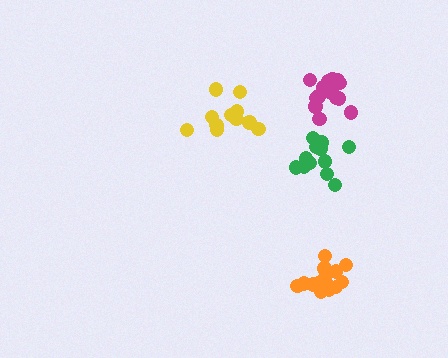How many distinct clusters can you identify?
There are 4 distinct clusters.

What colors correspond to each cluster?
The clusters are colored: green, yellow, magenta, orange.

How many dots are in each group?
Group 1: 13 dots, Group 2: 11 dots, Group 3: 14 dots, Group 4: 15 dots (53 total).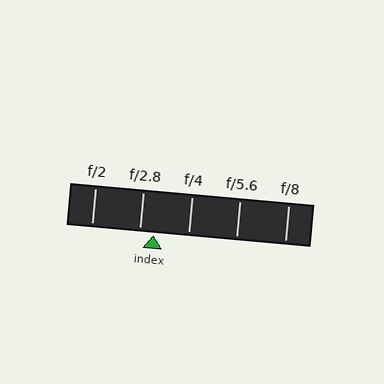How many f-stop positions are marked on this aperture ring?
There are 5 f-stop positions marked.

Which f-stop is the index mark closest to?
The index mark is closest to f/2.8.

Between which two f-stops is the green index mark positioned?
The index mark is between f/2.8 and f/4.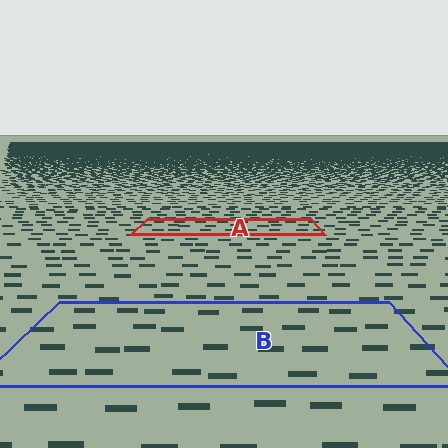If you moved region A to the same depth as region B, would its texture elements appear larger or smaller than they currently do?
They would appear larger. At a closer depth, the same texture elements are projected at a bigger on-screen size.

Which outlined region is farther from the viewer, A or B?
Region A is farther from the viewer — the texture elements inside it appear smaller and more densely packed.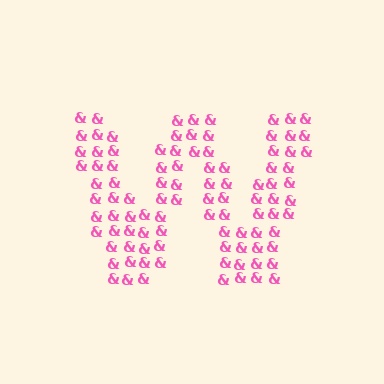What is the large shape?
The large shape is the letter W.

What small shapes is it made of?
It is made of small ampersands.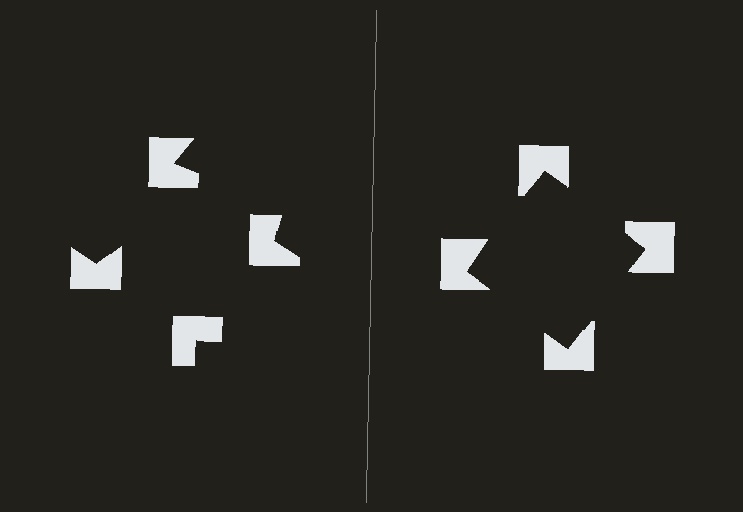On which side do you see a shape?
An illusory square appears on the right side. On the left side the wedge cuts are rotated, so no coherent shape forms.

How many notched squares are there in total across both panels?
8 — 4 on each side.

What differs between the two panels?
The notched squares are positioned identically on both sides; only the wedge orientations differ. On the right they align to a square; on the left they are misaligned.